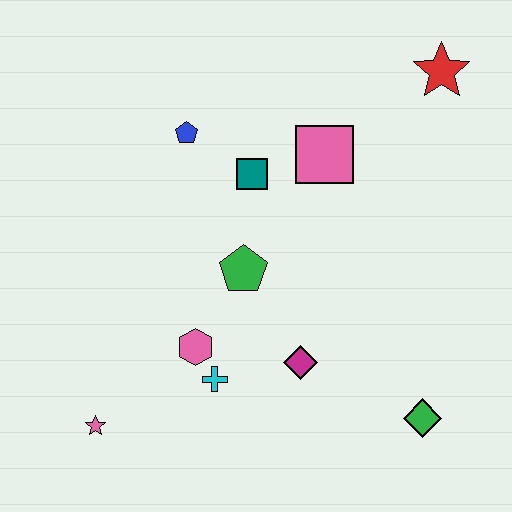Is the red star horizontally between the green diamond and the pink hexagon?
No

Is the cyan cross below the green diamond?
No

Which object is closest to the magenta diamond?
The cyan cross is closest to the magenta diamond.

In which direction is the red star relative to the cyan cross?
The red star is above the cyan cross.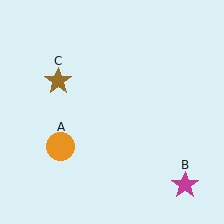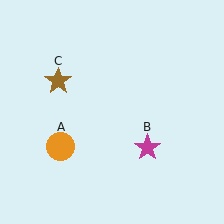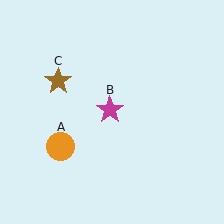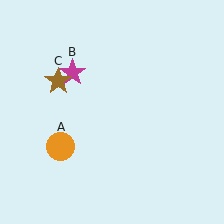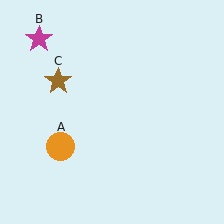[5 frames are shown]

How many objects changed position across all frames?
1 object changed position: magenta star (object B).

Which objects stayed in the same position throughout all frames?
Orange circle (object A) and brown star (object C) remained stationary.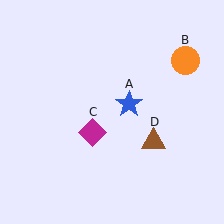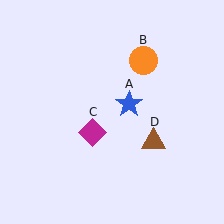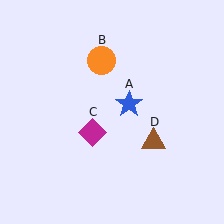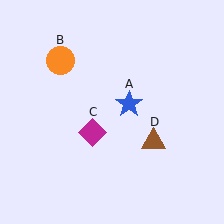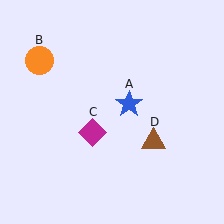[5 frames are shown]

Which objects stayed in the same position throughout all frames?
Blue star (object A) and magenta diamond (object C) and brown triangle (object D) remained stationary.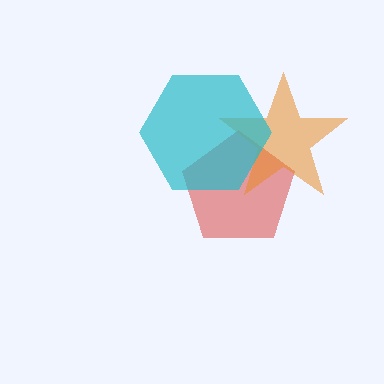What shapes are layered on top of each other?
The layered shapes are: a red pentagon, an orange star, a cyan hexagon.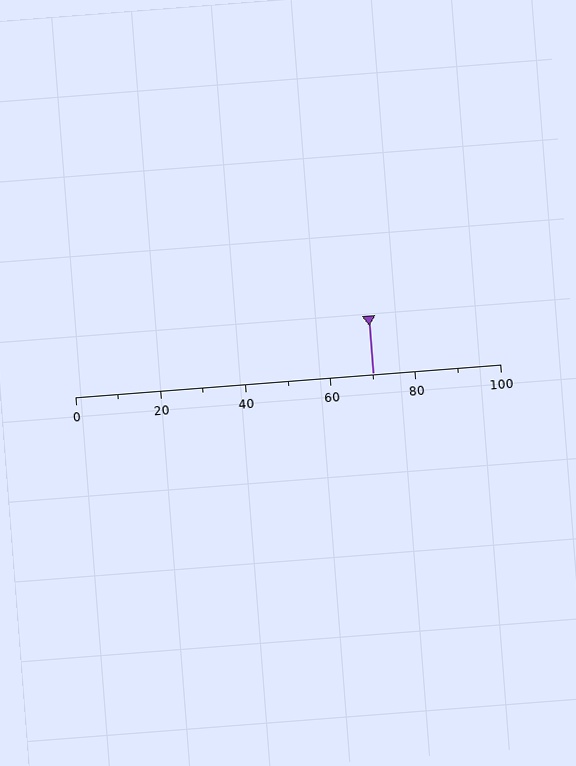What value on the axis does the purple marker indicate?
The marker indicates approximately 70.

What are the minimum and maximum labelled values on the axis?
The axis runs from 0 to 100.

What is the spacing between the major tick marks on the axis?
The major ticks are spaced 20 apart.